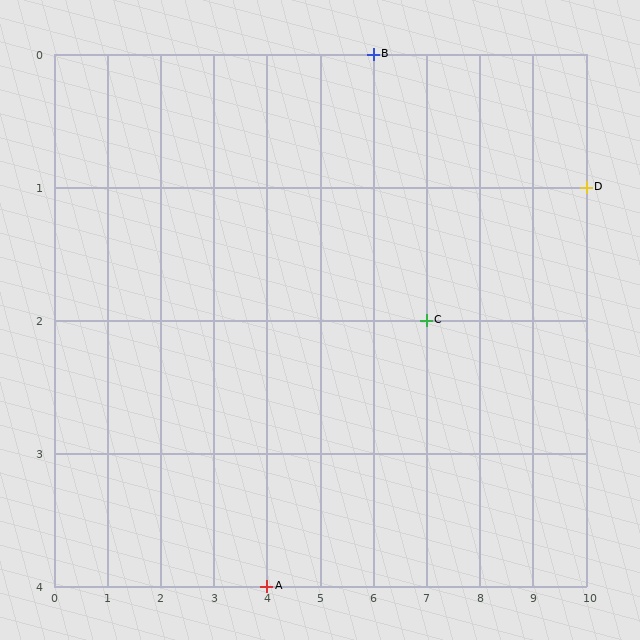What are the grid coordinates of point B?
Point B is at grid coordinates (6, 0).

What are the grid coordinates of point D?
Point D is at grid coordinates (10, 1).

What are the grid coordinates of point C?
Point C is at grid coordinates (7, 2).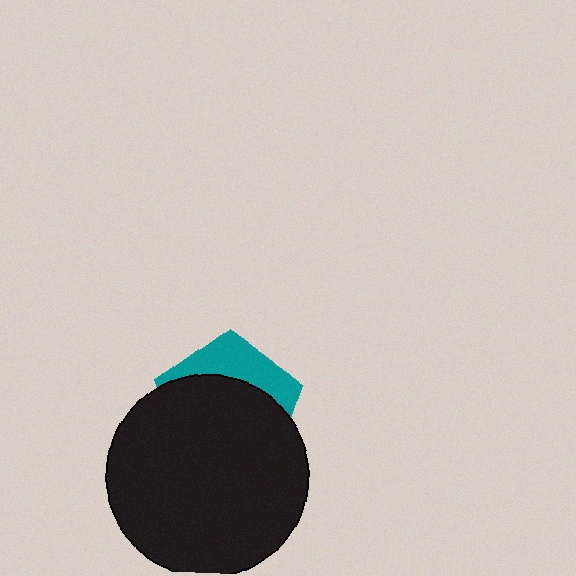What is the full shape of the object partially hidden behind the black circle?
The partially hidden object is a teal pentagon.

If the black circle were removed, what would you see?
You would see the complete teal pentagon.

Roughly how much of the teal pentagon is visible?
A small part of it is visible (roughly 31%).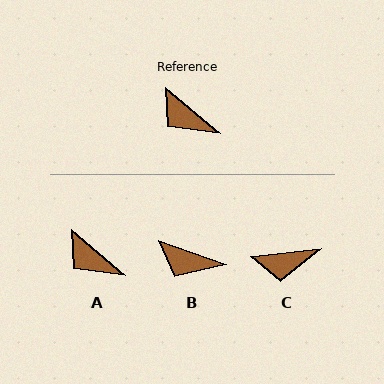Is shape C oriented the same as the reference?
No, it is off by about 47 degrees.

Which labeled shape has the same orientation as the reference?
A.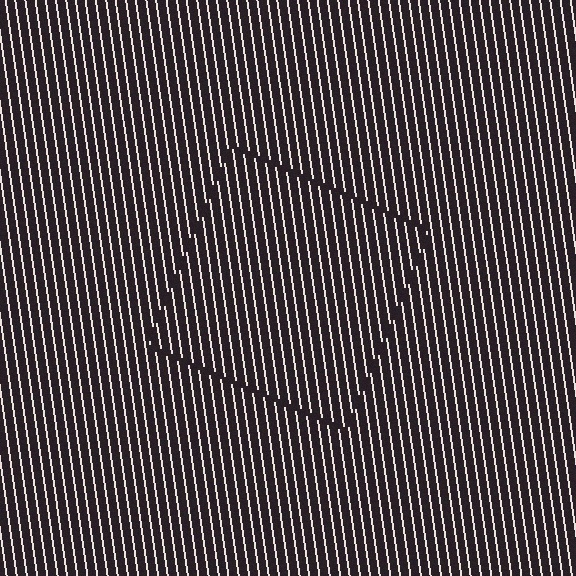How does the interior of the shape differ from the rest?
The interior of the shape contains the same grating, shifted by half a period — the contour is defined by the phase discontinuity where line-ends from the inner and outer gratings abut.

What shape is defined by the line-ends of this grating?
An illusory square. The interior of the shape contains the same grating, shifted by half a period — the contour is defined by the phase discontinuity where line-ends from the inner and outer gratings abut.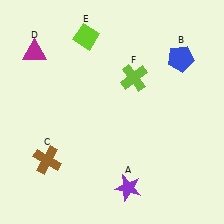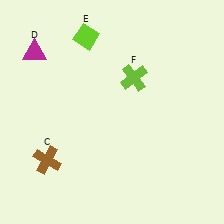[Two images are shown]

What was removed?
The blue pentagon (B), the purple star (A) were removed in Image 2.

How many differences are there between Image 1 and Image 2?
There are 2 differences between the two images.